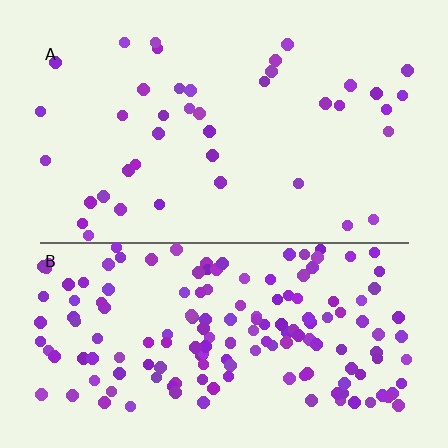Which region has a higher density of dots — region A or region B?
B (the bottom).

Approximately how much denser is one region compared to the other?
Approximately 4.0× — region B over region A.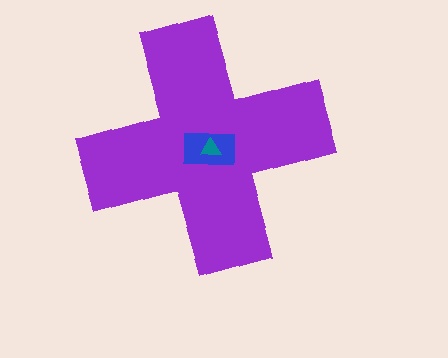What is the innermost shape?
The teal triangle.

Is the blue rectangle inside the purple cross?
Yes.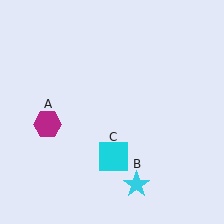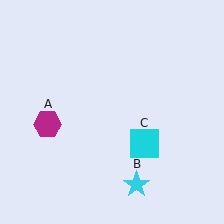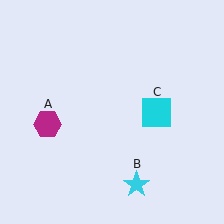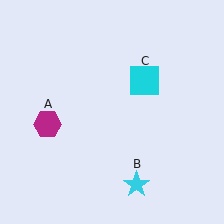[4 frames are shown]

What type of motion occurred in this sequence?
The cyan square (object C) rotated counterclockwise around the center of the scene.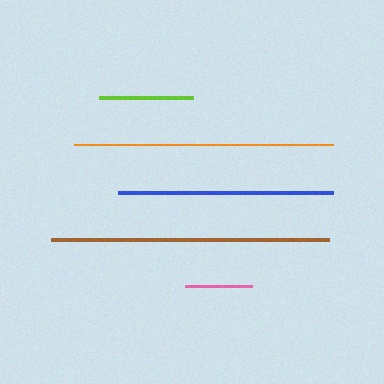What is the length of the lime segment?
The lime segment is approximately 94 pixels long.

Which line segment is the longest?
The brown line is the longest at approximately 278 pixels.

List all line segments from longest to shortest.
From longest to shortest: brown, orange, blue, lime, pink.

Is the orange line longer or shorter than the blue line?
The orange line is longer than the blue line.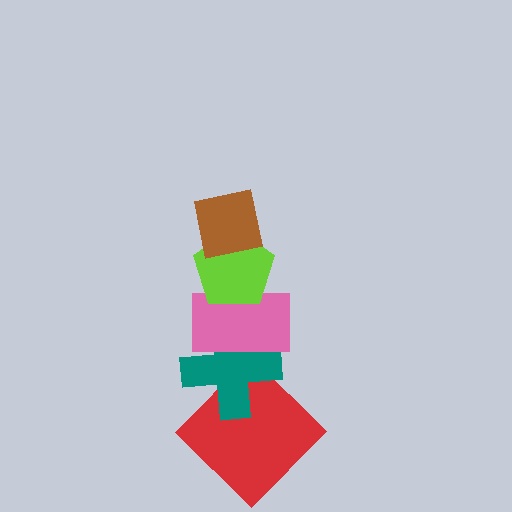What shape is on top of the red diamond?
The teal cross is on top of the red diamond.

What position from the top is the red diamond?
The red diamond is 5th from the top.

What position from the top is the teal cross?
The teal cross is 4th from the top.